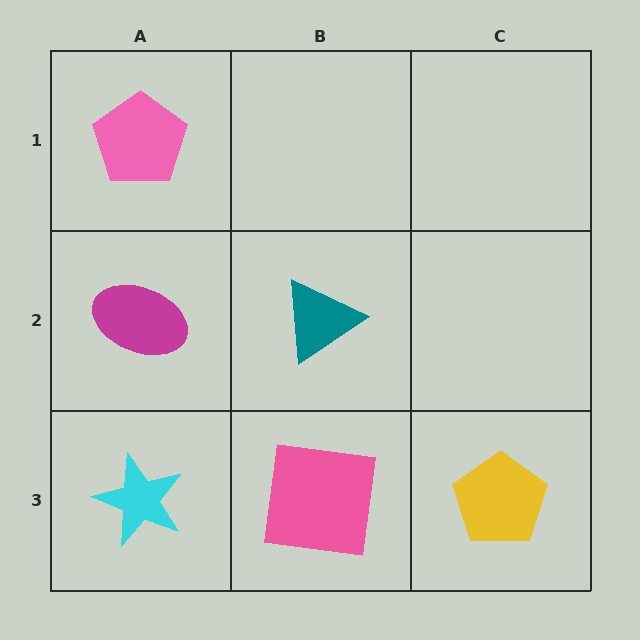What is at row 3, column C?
A yellow pentagon.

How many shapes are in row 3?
3 shapes.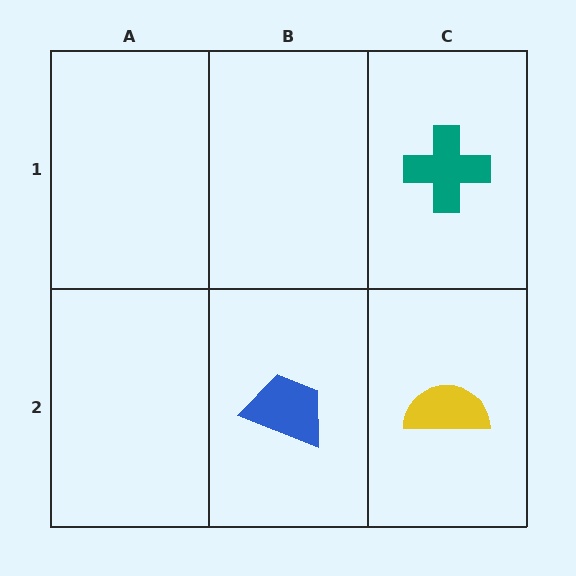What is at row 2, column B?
A blue trapezoid.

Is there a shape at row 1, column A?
No, that cell is empty.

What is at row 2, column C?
A yellow semicircle.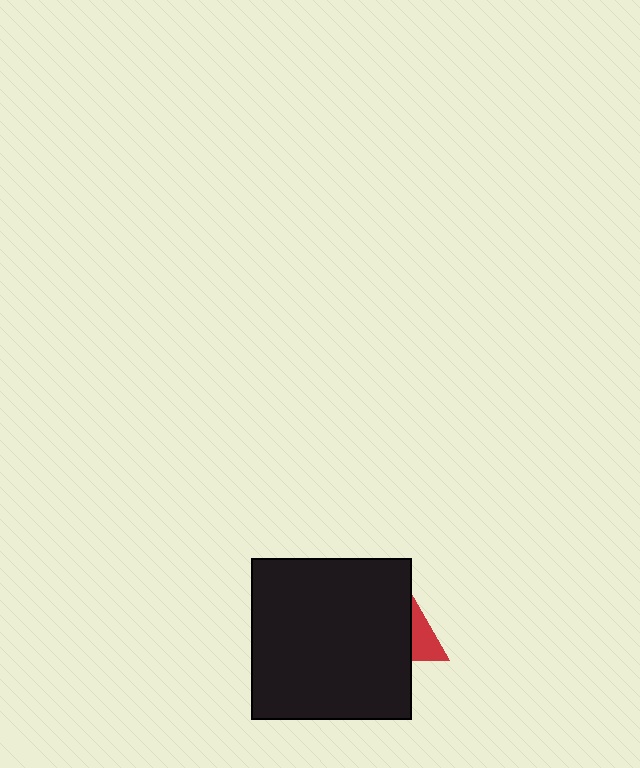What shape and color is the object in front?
The object in front is a black square.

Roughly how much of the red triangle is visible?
A small part of it is visible (roughly 31%).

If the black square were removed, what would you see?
You would see the complete red triangle.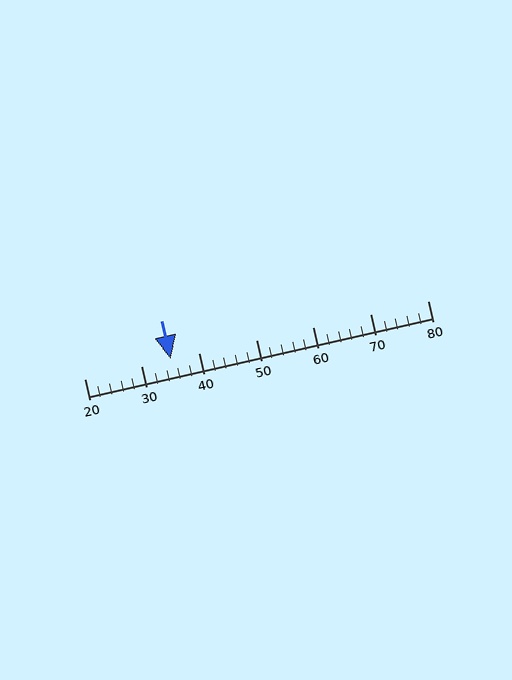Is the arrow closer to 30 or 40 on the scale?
The arrow is closer to 40.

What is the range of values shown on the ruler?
The ruler shows values from 20 to 80.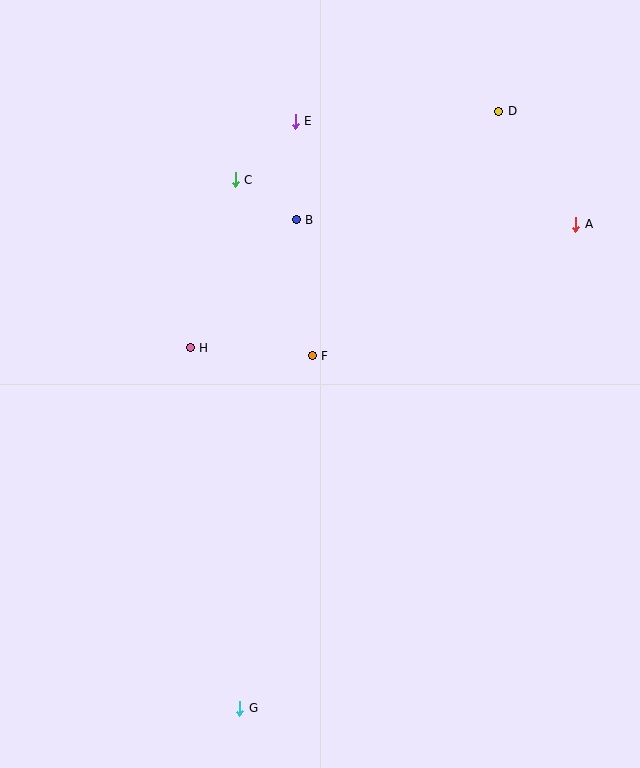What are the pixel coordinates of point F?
Point F is at (312, 356).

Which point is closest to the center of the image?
Point F at (312, 356) is closest to the center.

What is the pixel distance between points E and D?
The distance between E and D is 204 pixels.